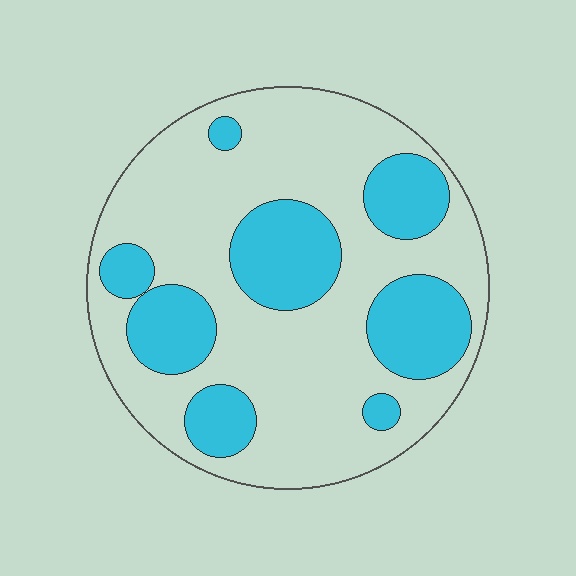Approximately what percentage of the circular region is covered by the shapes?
Approximately 30%.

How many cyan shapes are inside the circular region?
8.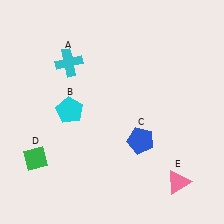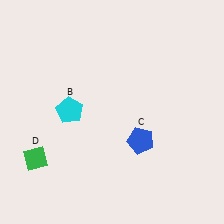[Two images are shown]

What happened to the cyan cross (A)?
The cyan cross (A) was removed in Image 2. It was in the top-left area of Image 1.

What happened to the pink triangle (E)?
The pink triangle (E) was removed in Image 2. It was in the bottom-right area of Image 1.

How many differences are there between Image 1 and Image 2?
There are 2 differences between the two images.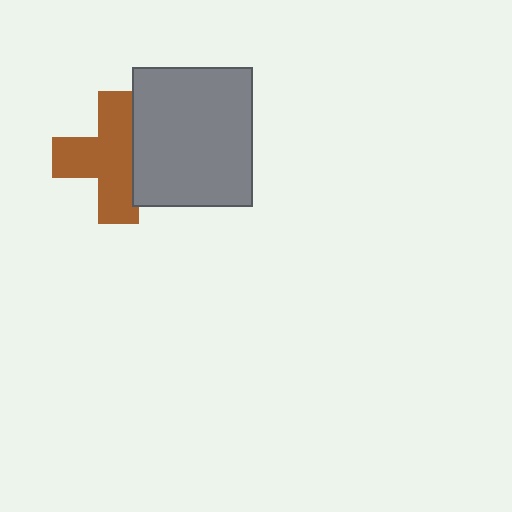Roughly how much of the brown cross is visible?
Most of it is visible (roughly 70%).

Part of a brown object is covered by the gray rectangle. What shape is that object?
It is a cross.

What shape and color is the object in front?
The object in front is a gray rectangle.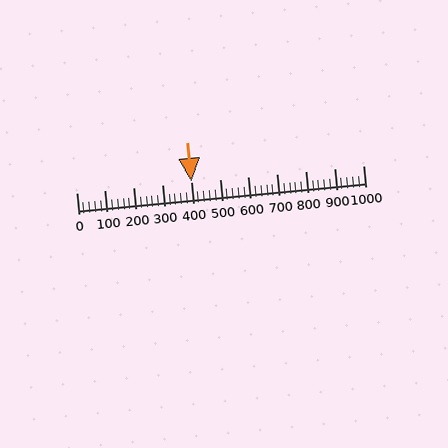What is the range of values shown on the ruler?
The ruler shows values from 0 to 1000.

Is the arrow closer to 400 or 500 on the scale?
The arrow is closer to 400.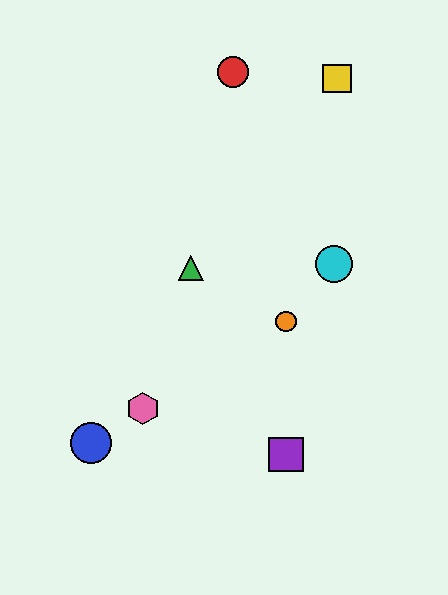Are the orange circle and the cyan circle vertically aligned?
No, the orange circle is at x≈286 and the cyan circle is at x≈334.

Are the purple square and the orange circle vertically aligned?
Yes, both are at x≈286.